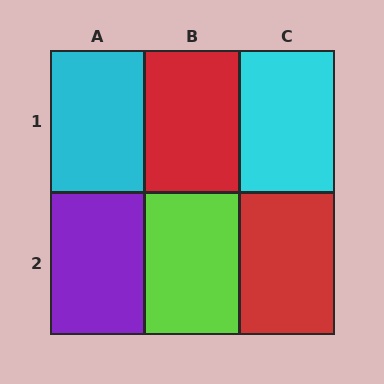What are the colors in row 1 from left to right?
Cyan, red, cyan.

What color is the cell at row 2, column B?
Lime.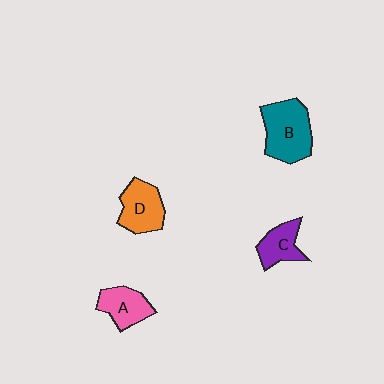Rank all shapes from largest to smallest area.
From largest to smallest: B (teal), D (orange), A (pink), C (purple).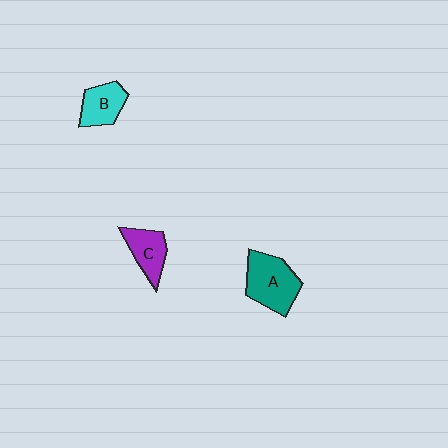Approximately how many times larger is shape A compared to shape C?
Approximately 1.5 times.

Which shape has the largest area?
Shape A (teal).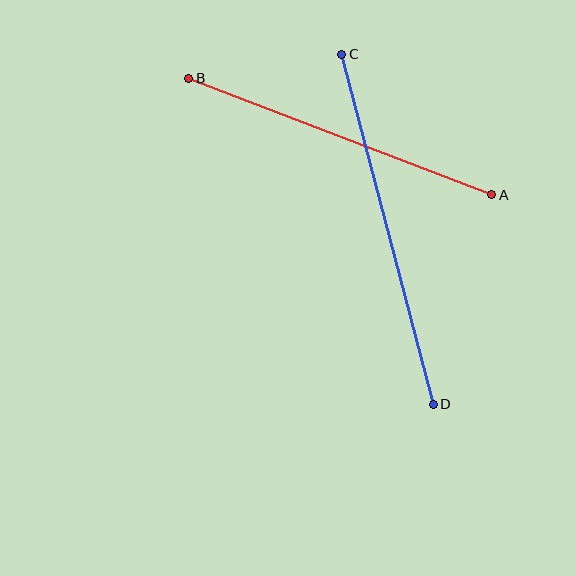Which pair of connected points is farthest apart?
Points C and D are farthest apart.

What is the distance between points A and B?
The distance is approximately 325 pixels.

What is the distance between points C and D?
The distance is approximately 362 pixels.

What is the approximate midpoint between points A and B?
The midpoint is at approximately (340, 137) pixels.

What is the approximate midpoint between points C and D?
The midpoint is at approximately (387, 229) pixels.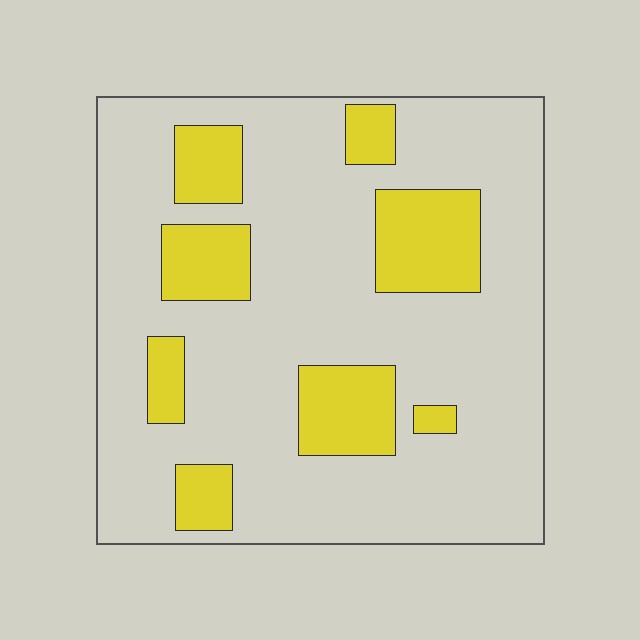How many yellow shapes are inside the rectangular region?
8.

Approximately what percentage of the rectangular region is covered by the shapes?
Approximately 20%.